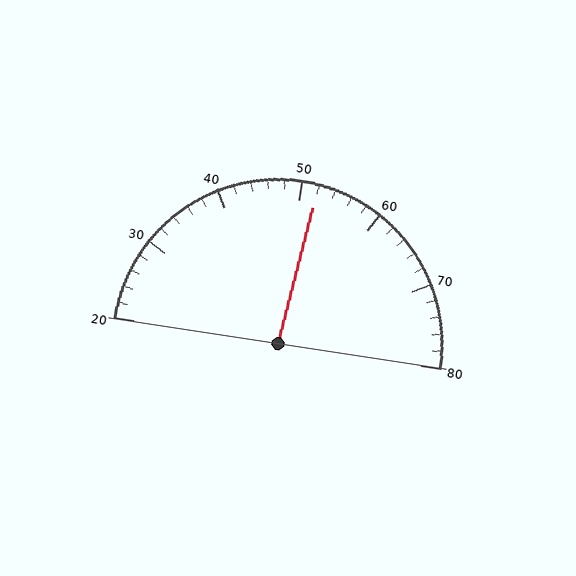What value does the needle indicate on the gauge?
The needle indicates approximately 52.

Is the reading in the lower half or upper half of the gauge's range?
The reading is in the upper half of the range (20 to 80).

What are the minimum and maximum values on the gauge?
The gauge ranges from 20 to 80.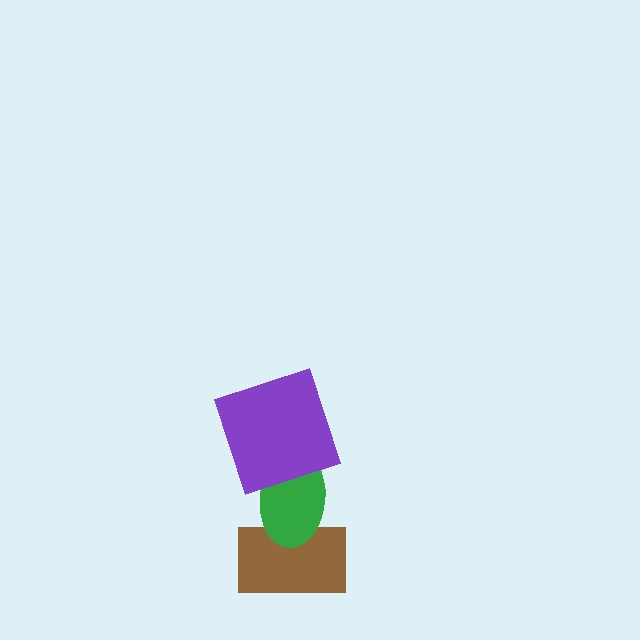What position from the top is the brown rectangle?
The brown rectangle is 3rd from the top.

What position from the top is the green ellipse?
The green ellipse is 2nd from the top.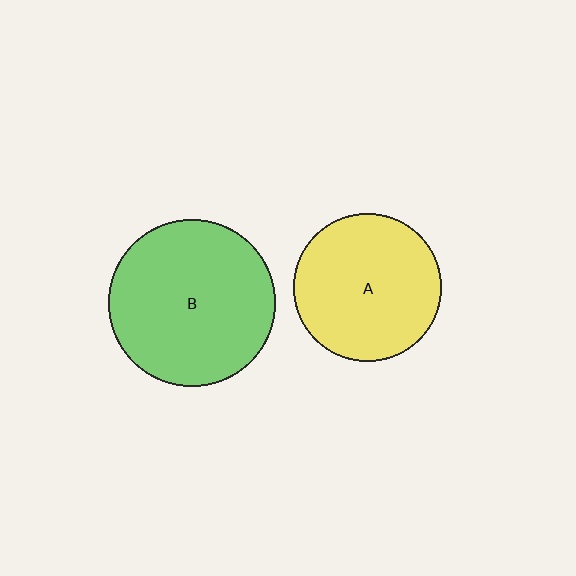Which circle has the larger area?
Circle B (green).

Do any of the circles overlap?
No, none of the circles overlap.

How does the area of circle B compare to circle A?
Approximately 1.3 times.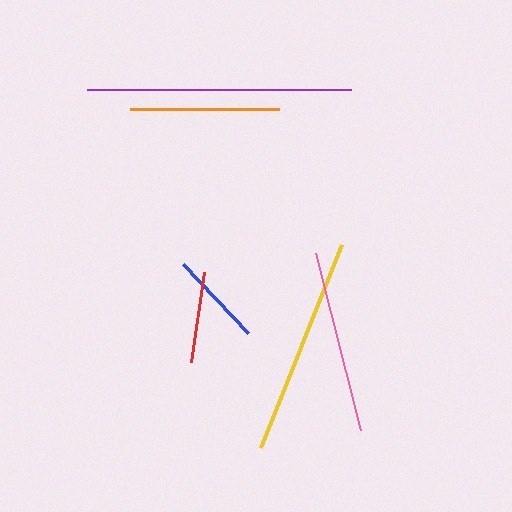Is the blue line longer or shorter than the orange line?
The orange line is longer than the blue line.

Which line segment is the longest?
The purple line is the longest at approximately 263 pixels.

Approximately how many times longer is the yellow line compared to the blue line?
The yellow line is approximately 2.3 times the length of the blue line.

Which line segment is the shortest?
The red line is the shortest at approximately 91 pixels.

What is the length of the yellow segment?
The yellow segment is approximately 219 pixels long.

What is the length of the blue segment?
The blue segment is approximately 94 pixels long.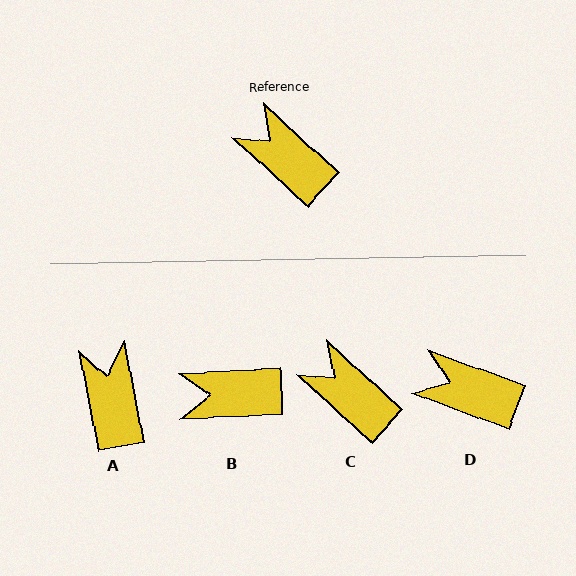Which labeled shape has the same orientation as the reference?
C.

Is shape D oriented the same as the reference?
No, it is off by about 22 degrees.